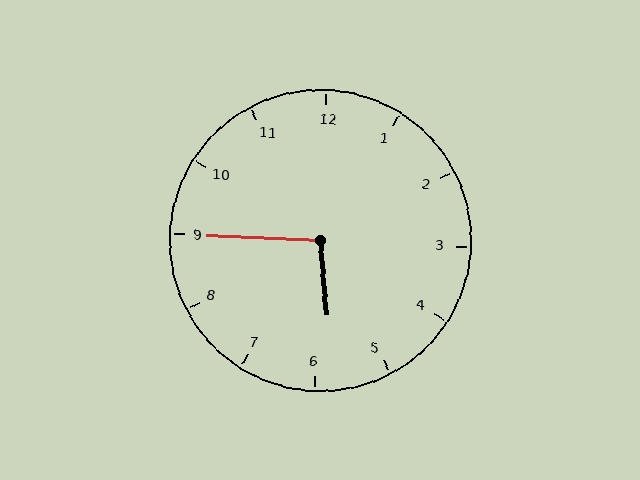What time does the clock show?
5:45.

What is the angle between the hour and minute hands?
Approximately 98 degrees.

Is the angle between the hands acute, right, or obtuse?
It is obtuse.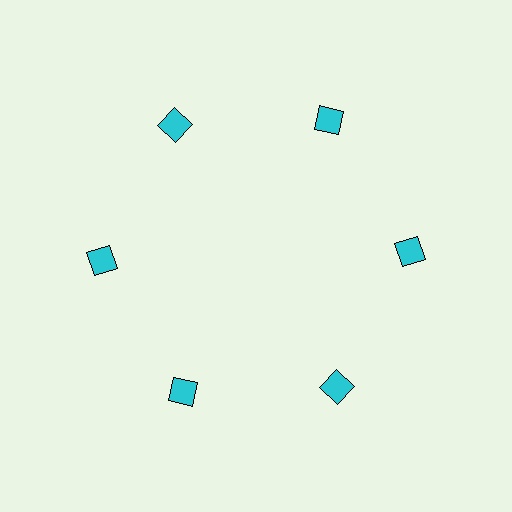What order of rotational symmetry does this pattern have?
This pattern has 6-fold rotational symmetry.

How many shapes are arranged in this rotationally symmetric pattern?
There are 6 shapes, arranged in 6 groups of 1.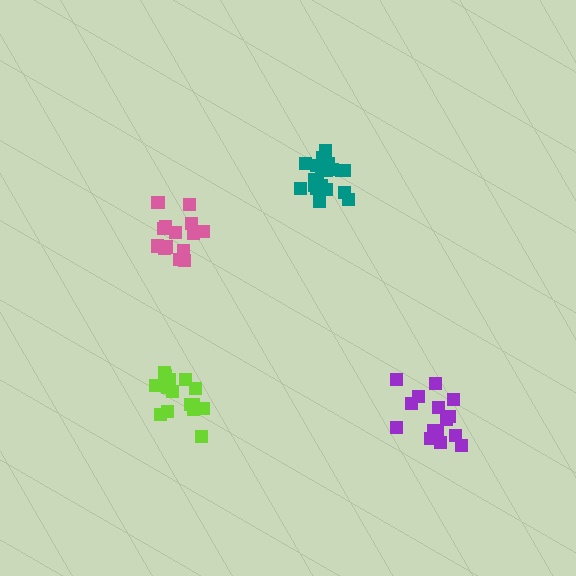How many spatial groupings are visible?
There are 4 spatial groupings.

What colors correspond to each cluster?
The clusters are colored: purple, lime, pink, teal.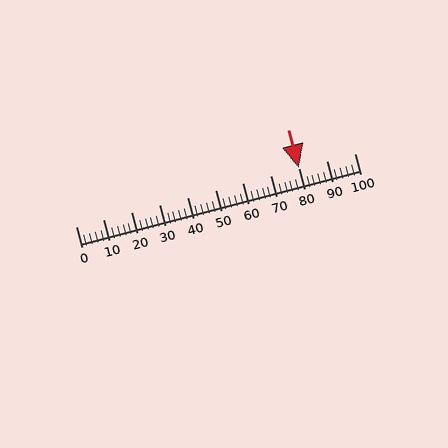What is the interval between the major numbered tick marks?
The major tick marks are spaced 10 units apart.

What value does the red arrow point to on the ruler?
The red arrow points to approximately 80.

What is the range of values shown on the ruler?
The ruler shows values from 0 to 100.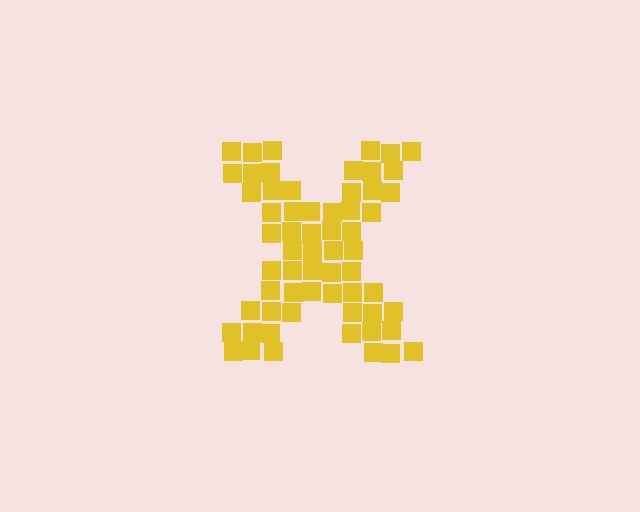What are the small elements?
The small elements are squares.